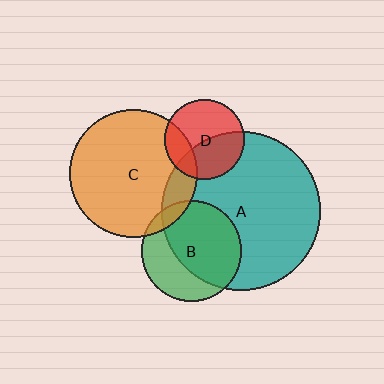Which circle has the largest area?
Circle A (teal).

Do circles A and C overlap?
Yes.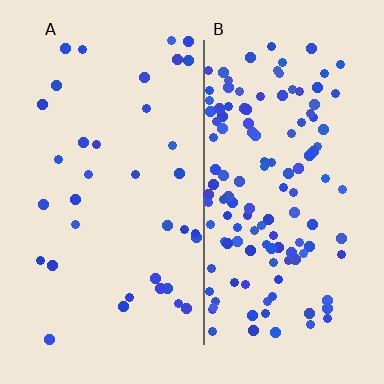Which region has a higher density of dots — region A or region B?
B (the right).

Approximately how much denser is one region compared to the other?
Approximately 3.7× — region B over region A.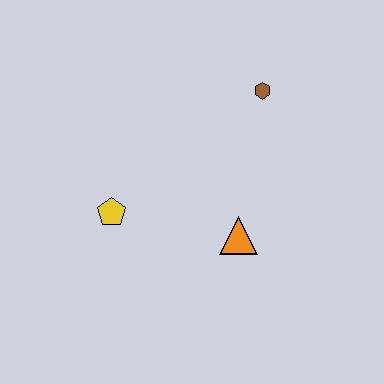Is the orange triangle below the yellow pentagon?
Yes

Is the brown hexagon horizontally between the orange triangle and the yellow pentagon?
No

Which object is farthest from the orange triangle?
The brown hexagon is farthest from the orange triangle.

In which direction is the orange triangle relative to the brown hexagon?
The orange triangle is below the brown hexagon.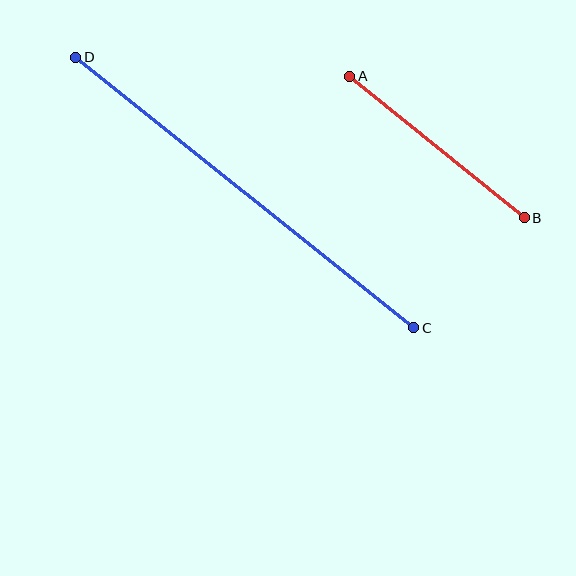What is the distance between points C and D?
The distance is approximately 433 pixels.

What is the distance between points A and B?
The distance is approximately 224 pixels.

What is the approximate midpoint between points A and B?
The midpoint is at approximately (437, 147) pixels.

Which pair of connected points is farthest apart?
Points C and D are farthest apart.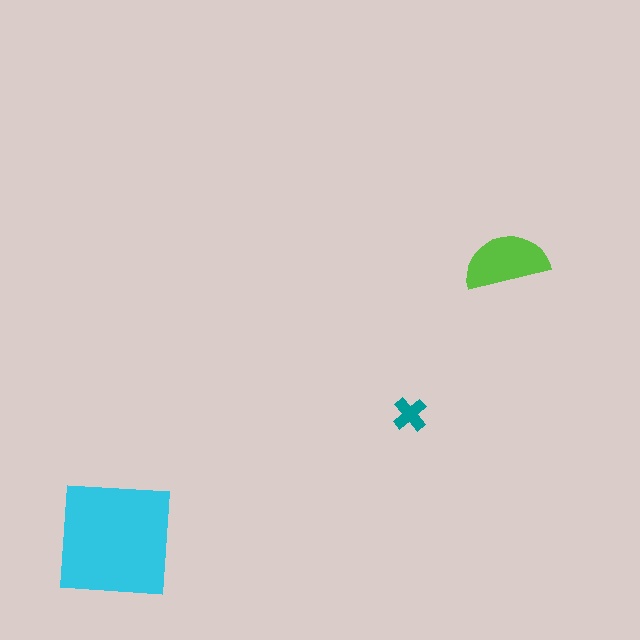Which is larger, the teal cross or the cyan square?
The cyan square.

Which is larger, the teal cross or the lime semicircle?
The lime semicircle.